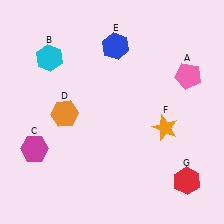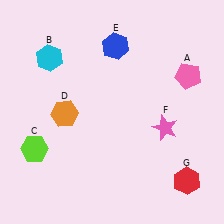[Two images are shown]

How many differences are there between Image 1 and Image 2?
There are 2 differences between the two images.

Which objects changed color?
C changed from magenta to lime. F changed from orange to pink.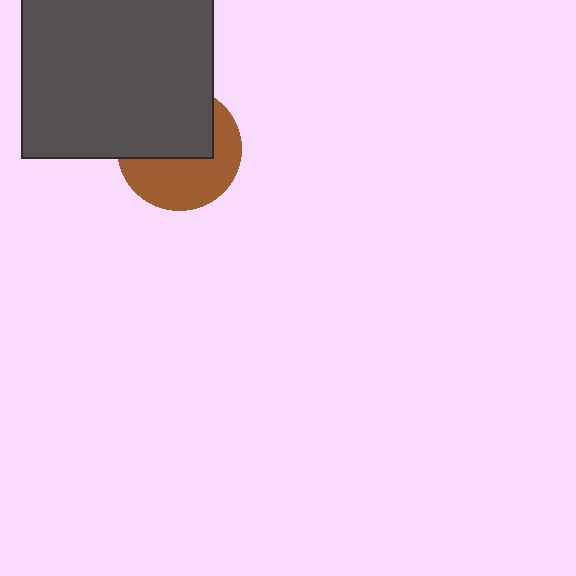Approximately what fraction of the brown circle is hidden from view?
Roughly 50% of the brown circle is hidden behind the dark gray square.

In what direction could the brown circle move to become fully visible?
The brown circle could move down. That would shift it out from behind the dark gray square entirely.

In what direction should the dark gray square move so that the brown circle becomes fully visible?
The dark gray square should move up. That is the shortest direction to clear the overlap and leave the brown circle fully visible.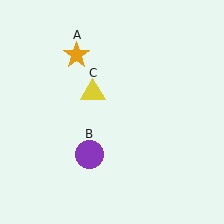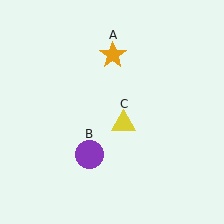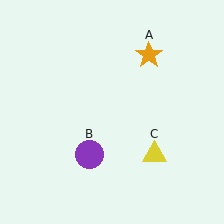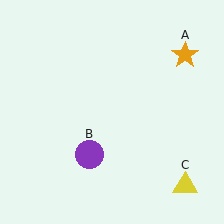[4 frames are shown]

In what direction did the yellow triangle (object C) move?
The yellow triangle (object C) moved down and to the right.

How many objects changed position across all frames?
2 objects changed position: orange star (object A), yellow triangle (object C).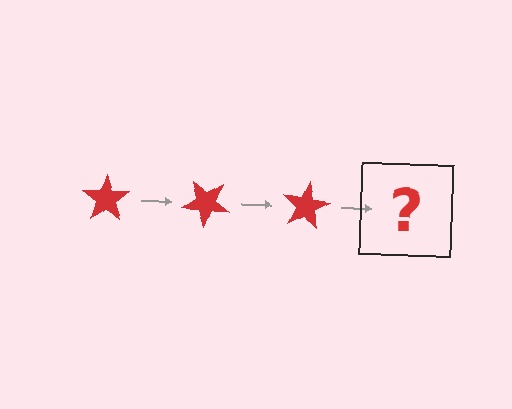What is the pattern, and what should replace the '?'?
The pattern is that the star rotates 40 degrees each step. The '?' should be a red star rotated 120 degrees.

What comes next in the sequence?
The next element should be a red star rotated 120 degrees.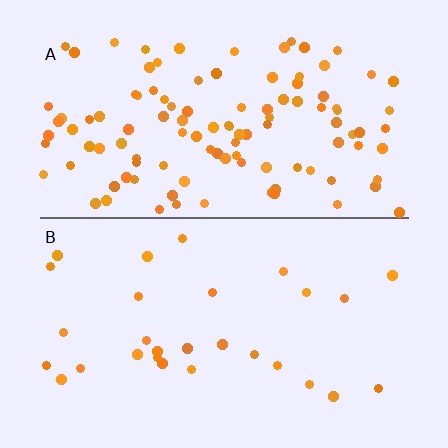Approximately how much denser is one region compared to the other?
Approximately 3.8× — region A over region B.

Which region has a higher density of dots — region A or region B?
A (the top).